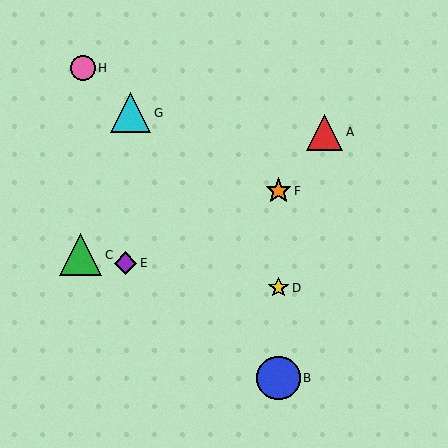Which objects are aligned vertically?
Objects B, D, F are aligned vertically.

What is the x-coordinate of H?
Object H is at x≈83.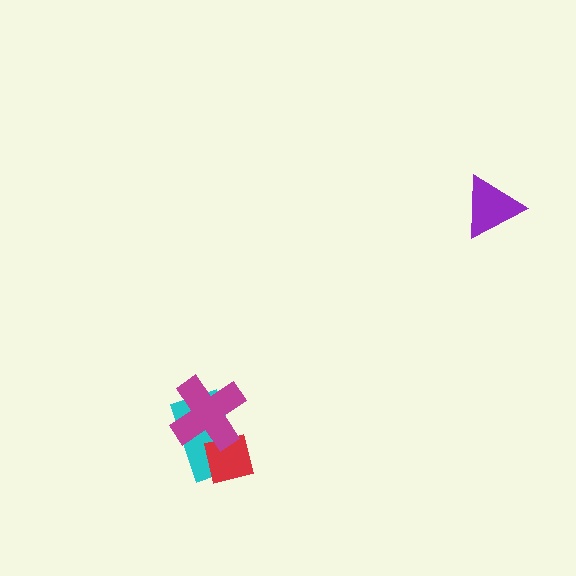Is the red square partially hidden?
Yes, it is partially covered by another shape.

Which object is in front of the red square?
The magenta cross is in front of the red square.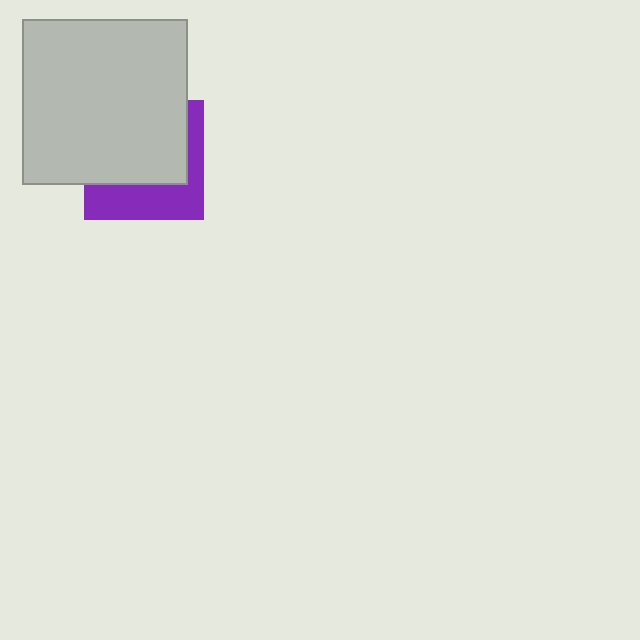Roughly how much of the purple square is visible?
A small part of it is visible (roughly 38%).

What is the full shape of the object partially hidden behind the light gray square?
The partially hidden object is a purple square.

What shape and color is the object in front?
The object in front is a light gray square.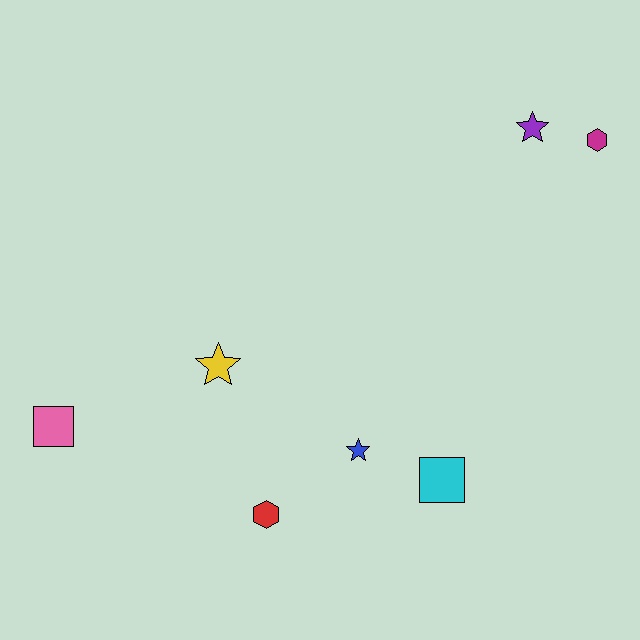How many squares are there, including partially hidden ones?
There are 2 squares.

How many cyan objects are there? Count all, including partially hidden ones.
There is 1 cyan object.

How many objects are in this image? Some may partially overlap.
There are 7 objects.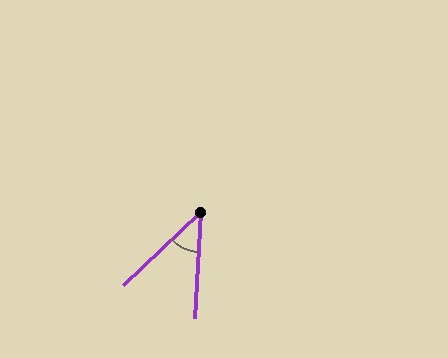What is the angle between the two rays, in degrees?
Approximately 43 degrees.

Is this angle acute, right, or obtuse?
It is acute.